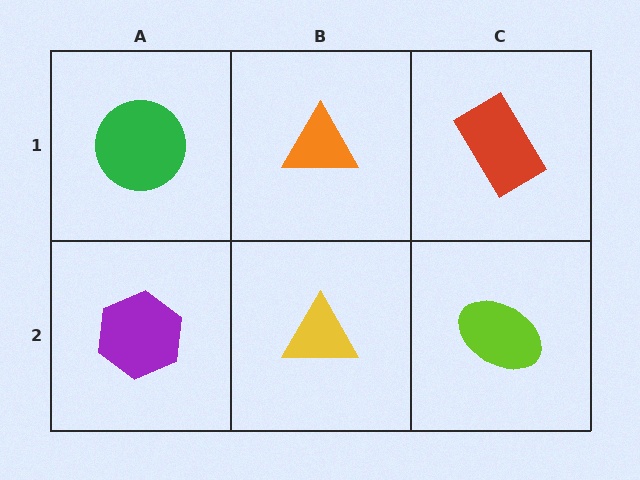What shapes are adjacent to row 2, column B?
An orange triangle (row 1, column B), a purple hexagon (row 2, column A), a lime ellipse (row 2, column C).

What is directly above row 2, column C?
A red rectangle.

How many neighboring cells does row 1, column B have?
3.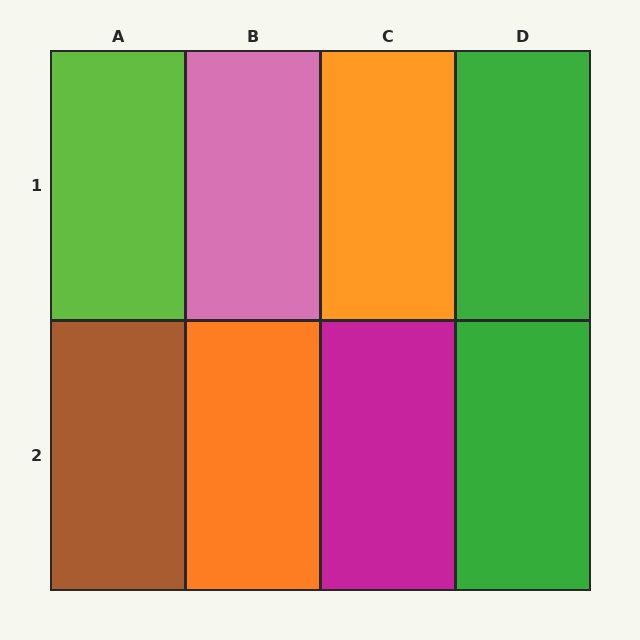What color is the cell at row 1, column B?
Pink.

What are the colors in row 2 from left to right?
Brown, orange, magenta, green.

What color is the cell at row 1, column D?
Green.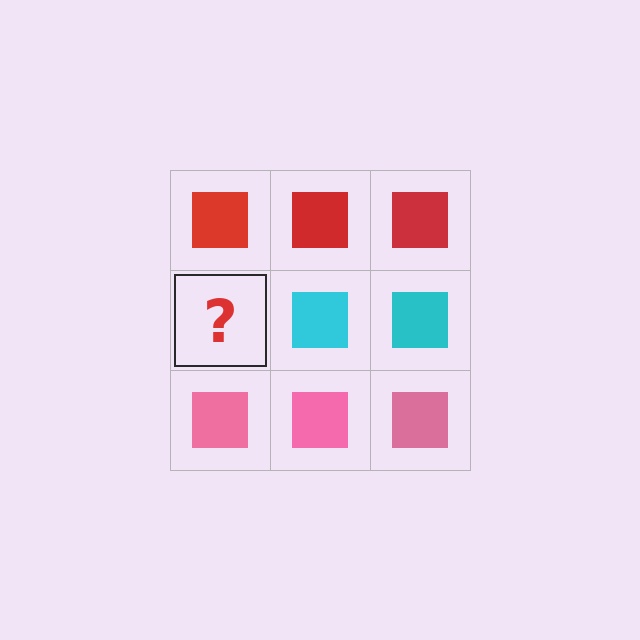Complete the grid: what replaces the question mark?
The question mark should be replaced with a cyan square.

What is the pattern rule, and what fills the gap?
The rule is that each row has a consistent color. The gap should be filled with a cyan square.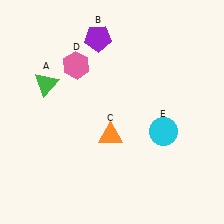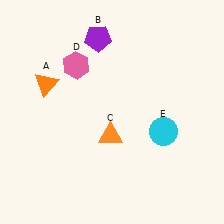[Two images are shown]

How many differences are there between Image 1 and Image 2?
There is 1 difference between the two images.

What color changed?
The triangle (A) changed from green in Image 1 to orange in Image 2.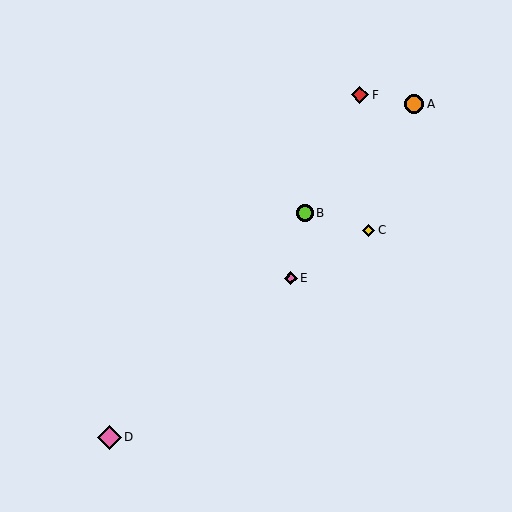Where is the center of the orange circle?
The center of the orange circle is at (414, 104).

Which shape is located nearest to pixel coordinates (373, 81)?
The red diamond (labeled F) at (360, 95) is nearest to that location.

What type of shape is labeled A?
Shape A is an orange circle.